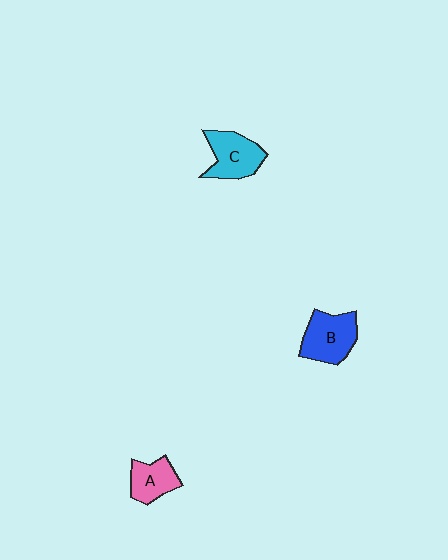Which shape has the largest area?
Shape B (blue).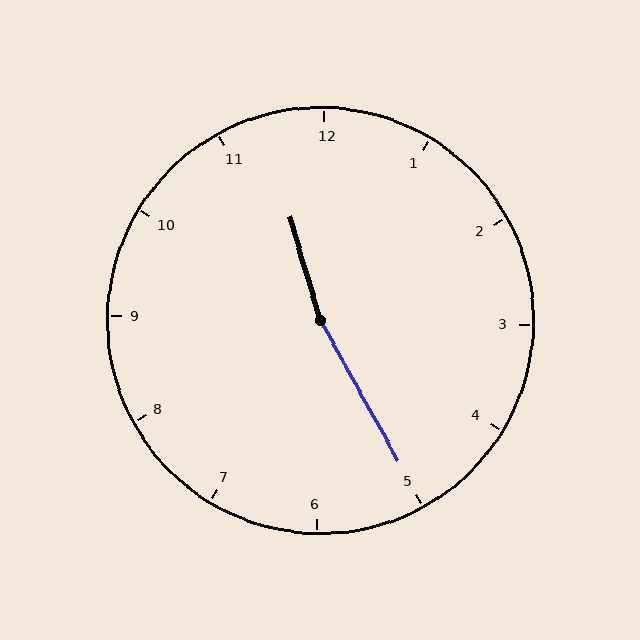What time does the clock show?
11:25.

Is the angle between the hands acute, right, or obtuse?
It is obtuse.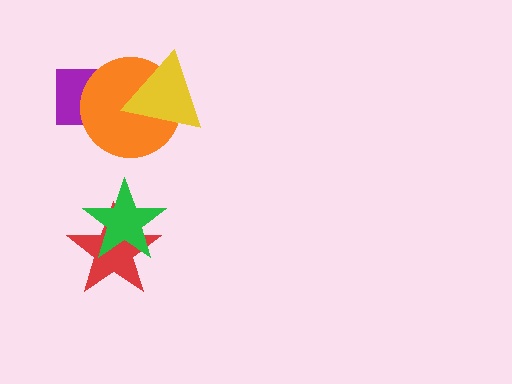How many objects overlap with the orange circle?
2 objects overlap with the orange circle.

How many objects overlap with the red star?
1 object overlaps with the red star.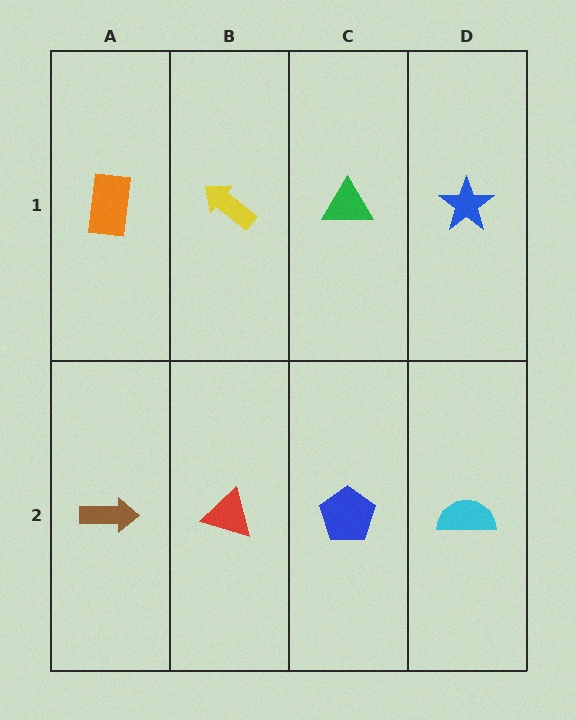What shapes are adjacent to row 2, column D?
A blue star (row 1, column D), a blue pentagon (row 2, column C).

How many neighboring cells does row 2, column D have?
2.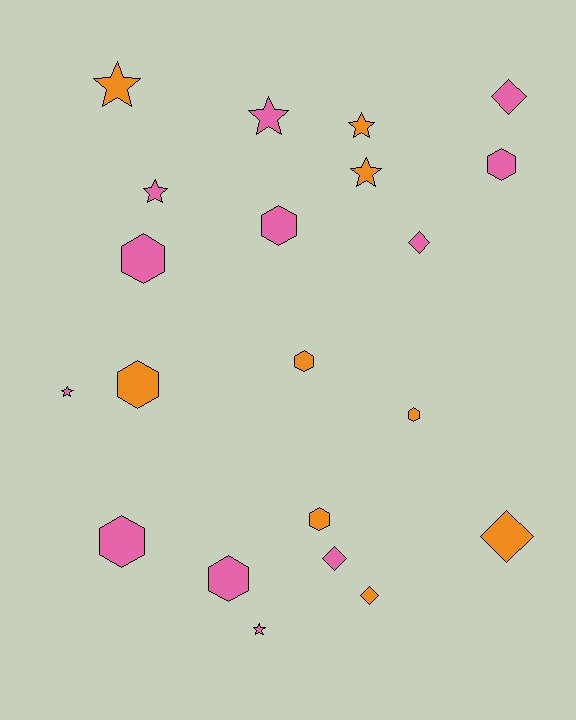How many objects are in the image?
There are 21 objects.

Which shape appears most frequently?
Hexagon, with 9 objects.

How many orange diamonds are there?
There are 2 orange diamonds.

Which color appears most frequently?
Pink, with 12 objects.